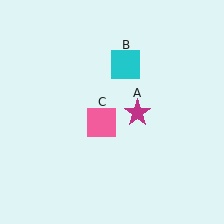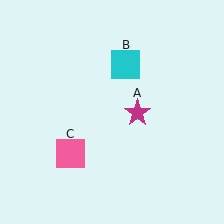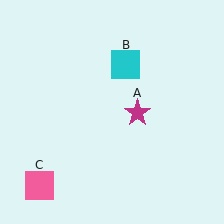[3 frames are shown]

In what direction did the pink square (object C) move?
The pink square (object C) moved down and to the left.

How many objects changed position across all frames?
1 object changed position: pink square (object C).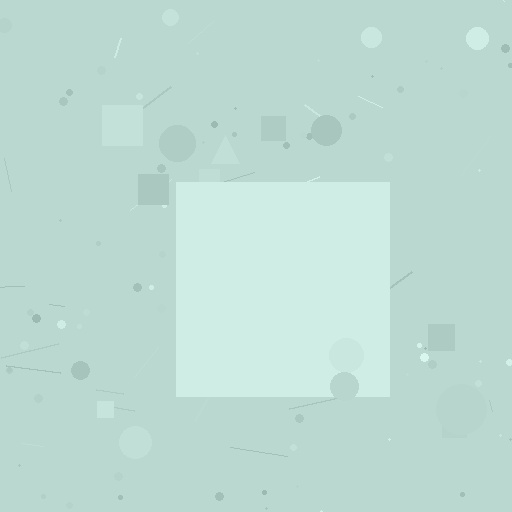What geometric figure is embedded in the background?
A square is embedded in the background.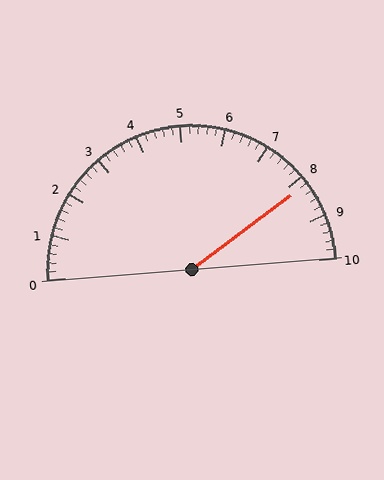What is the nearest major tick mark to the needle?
The nearest major tick mark is 8.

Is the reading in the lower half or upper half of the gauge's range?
The reading is in the upper half of the range (0 to 10).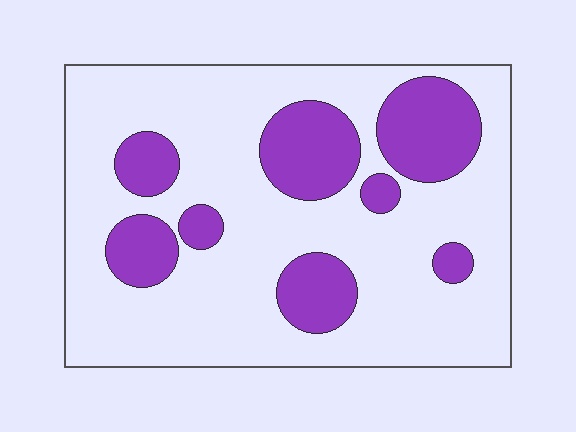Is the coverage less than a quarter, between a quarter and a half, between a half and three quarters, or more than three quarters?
Between a quarter and a half.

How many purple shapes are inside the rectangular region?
8.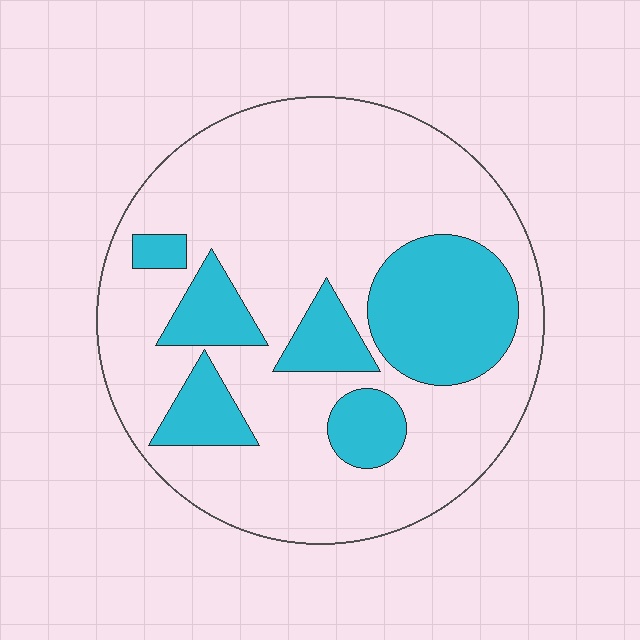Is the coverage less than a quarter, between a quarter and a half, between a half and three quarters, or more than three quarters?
Between a quarter and a half.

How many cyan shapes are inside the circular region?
6.